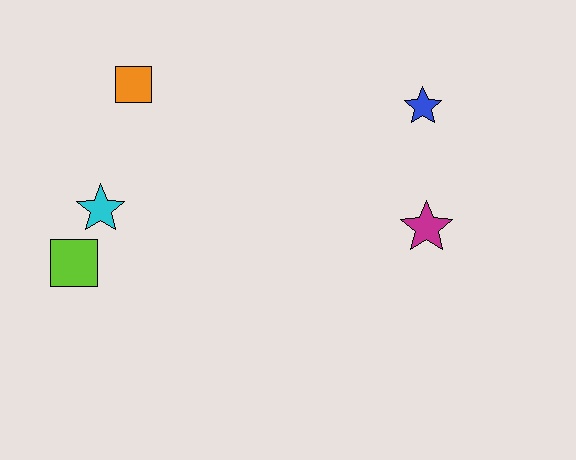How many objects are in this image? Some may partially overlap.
There are 5 objects.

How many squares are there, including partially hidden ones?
There are 2 squares.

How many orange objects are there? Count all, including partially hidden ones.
There is 1 orange object.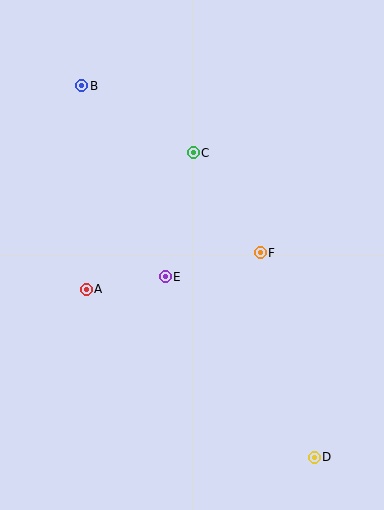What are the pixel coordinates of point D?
Point D is at (314, 457).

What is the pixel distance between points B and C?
The distance between B and C is 130 pixels.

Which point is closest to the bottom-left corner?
Point A is closest to the bottom-left corner.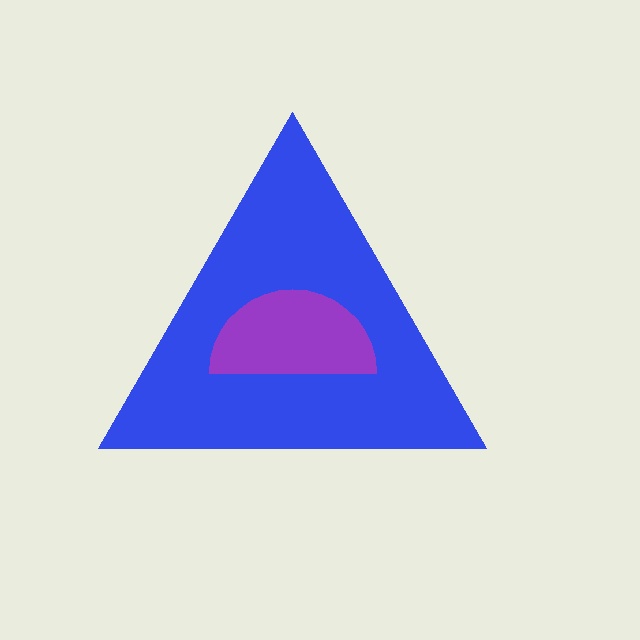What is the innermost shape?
The purple semicircle.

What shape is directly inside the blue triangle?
The purple semicircle.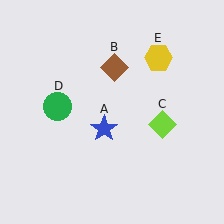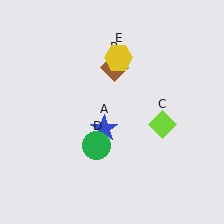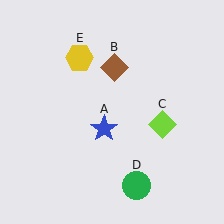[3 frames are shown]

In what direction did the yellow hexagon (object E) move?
The yellow hexagon (object E) moved left.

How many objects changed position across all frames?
2 objects changed position: green circle (object D), yellow hexagon (object E).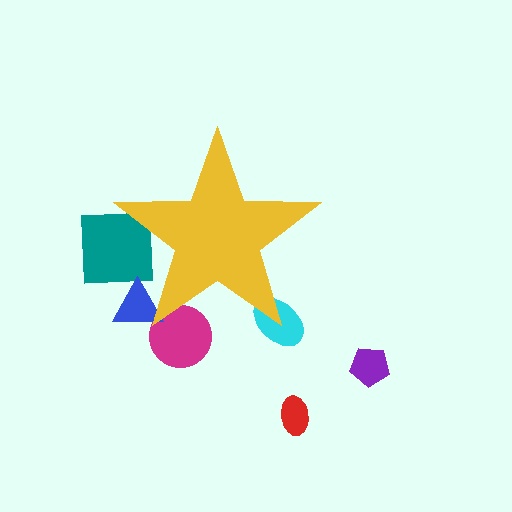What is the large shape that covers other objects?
A yellow star.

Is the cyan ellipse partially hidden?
Yes, the cyan ellipse is partially hidden behind the yellow star.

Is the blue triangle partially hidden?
Yes, the blue triangle is partially hidden behind the yellow star.